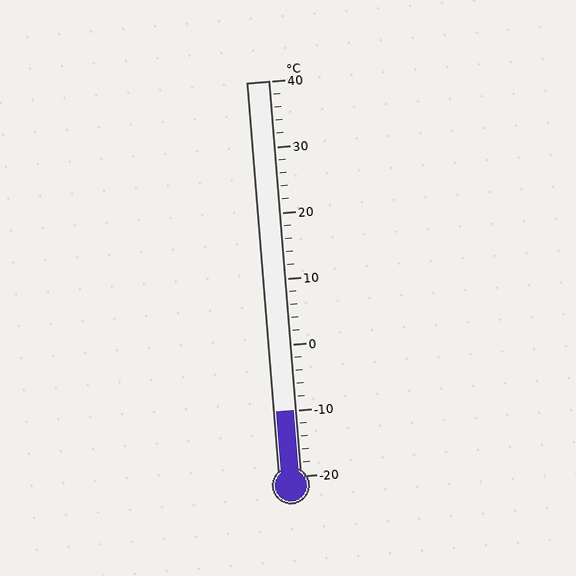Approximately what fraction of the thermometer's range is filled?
The thermometer is filled to approximately 15% of its range.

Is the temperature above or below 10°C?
The temperature is below 10°C.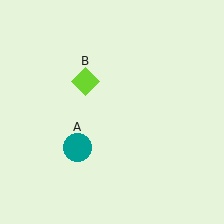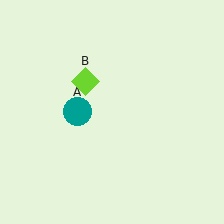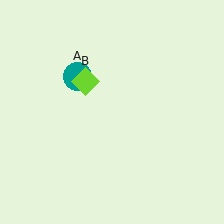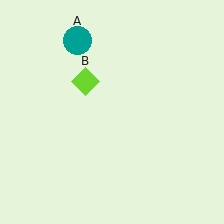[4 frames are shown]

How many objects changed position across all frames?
1 object changed position: teal circle (object A).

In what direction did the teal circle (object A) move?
The teal circle (object A) moved up.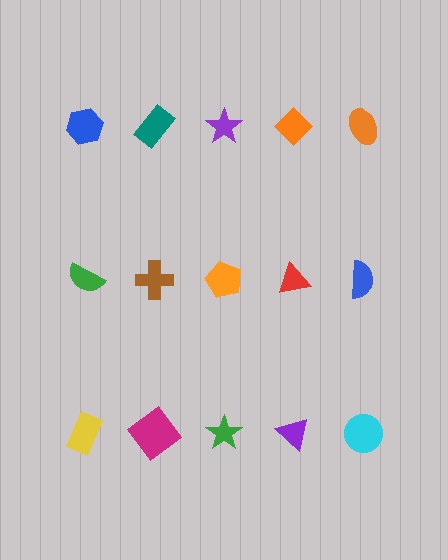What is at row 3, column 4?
A purple triangle.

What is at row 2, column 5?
A blue semicircle.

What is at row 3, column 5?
A cyan circle.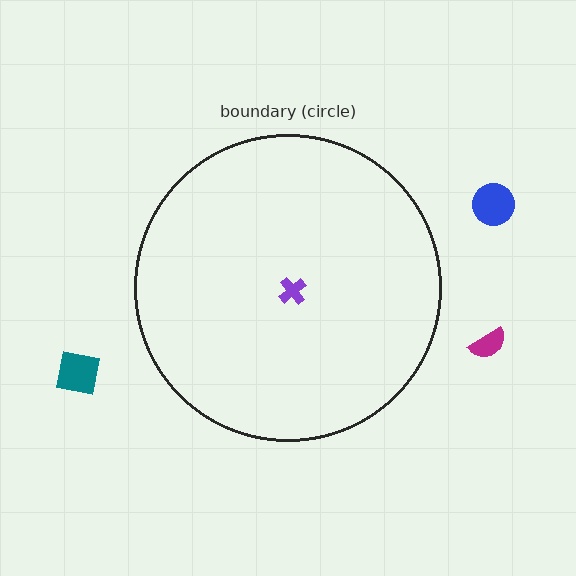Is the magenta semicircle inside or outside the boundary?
Outside.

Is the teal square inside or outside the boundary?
Outside.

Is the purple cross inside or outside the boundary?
Inside.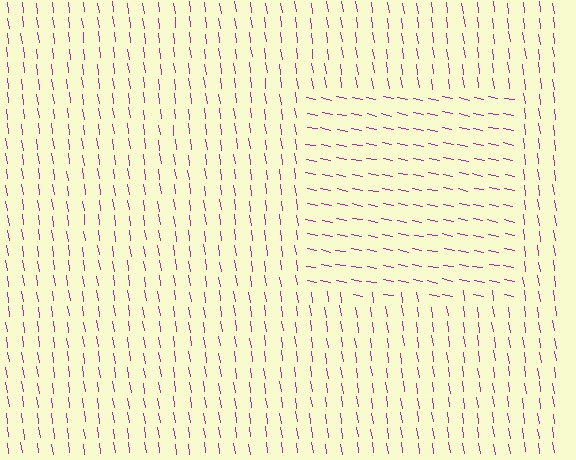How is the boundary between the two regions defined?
The boundary is defined purely by a change in line orientation (approximately 70 degrees difference). All lines are the same color and thickness.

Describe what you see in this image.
The image is filled with small magenta line segments. A rectangle region in the image has lines oriented differently from the surrounding lines, creating a visible texture boundary.